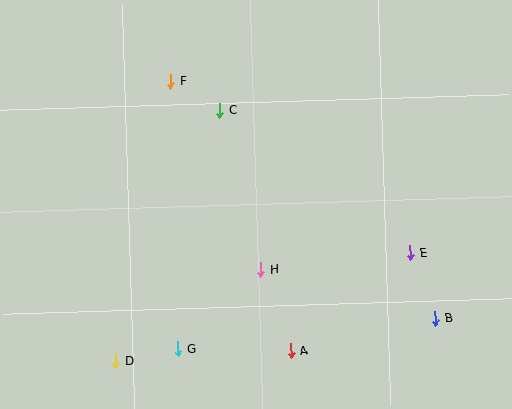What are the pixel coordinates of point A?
Point A is at (291, 351).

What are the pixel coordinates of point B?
Point B is at (435, 318).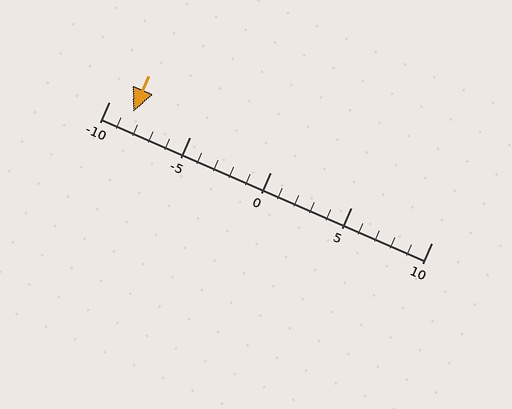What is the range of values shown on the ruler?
The ruler shows values from -10 to 10.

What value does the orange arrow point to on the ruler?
The orange arrow points to approximately -8.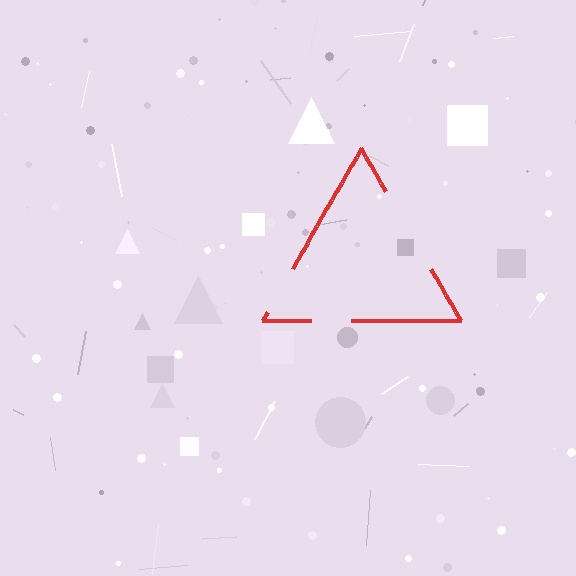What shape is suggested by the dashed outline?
The dashed outline suggests a triangle.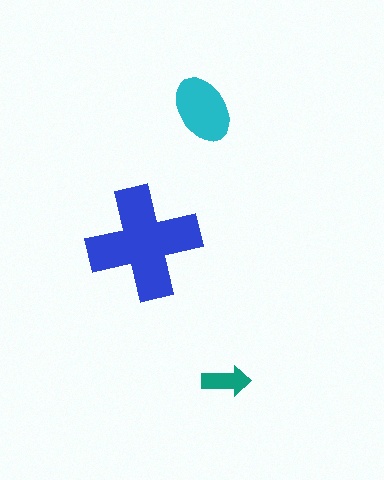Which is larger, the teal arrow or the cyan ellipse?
The cyan ellipse.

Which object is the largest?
The blue cross.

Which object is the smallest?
The teal arrow.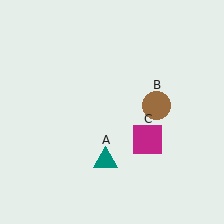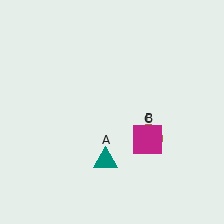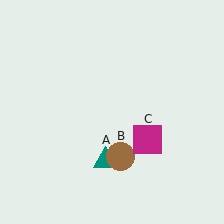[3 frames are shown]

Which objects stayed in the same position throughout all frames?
Teal triangle (object A) and magenta square (object C) remained stationary.